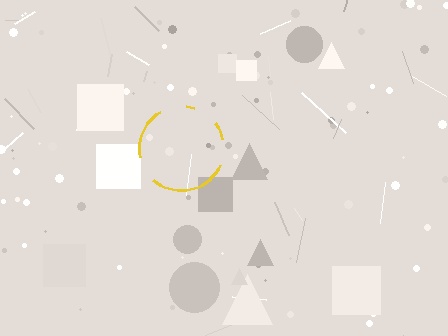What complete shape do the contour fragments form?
The contour fragments form a circle.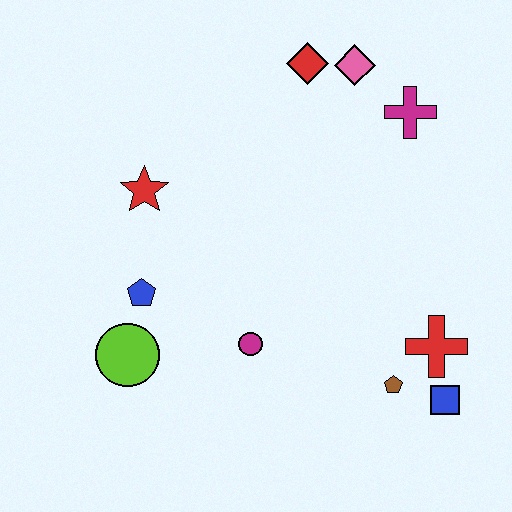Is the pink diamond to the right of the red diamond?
Yes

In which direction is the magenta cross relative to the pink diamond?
The magenta cross is to the right of the pink diamond.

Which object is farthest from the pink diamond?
The lime circle is farthest from the pink diamond.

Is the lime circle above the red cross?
No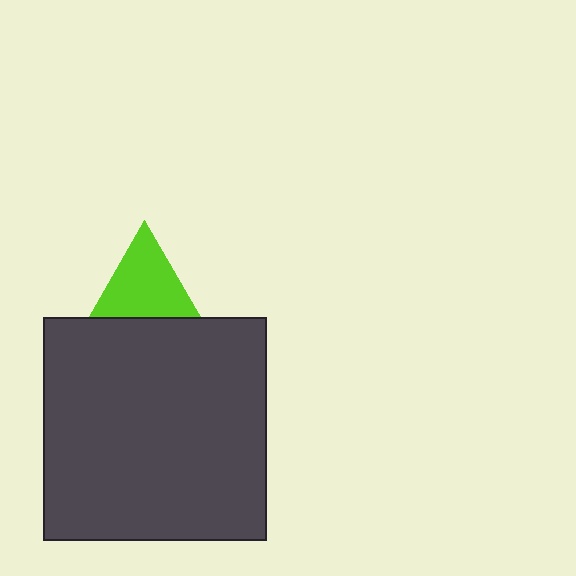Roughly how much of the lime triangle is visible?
Most of it is visible (roughly 67%).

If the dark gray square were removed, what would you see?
You would see the complete lime triangle.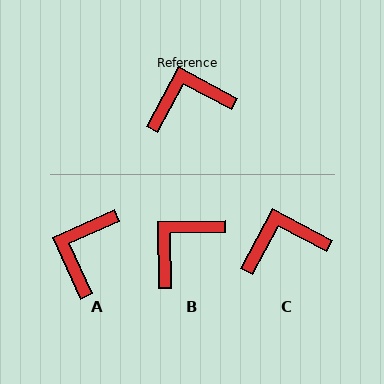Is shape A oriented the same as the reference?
No, it is off by about 52 degrees.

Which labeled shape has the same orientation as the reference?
C.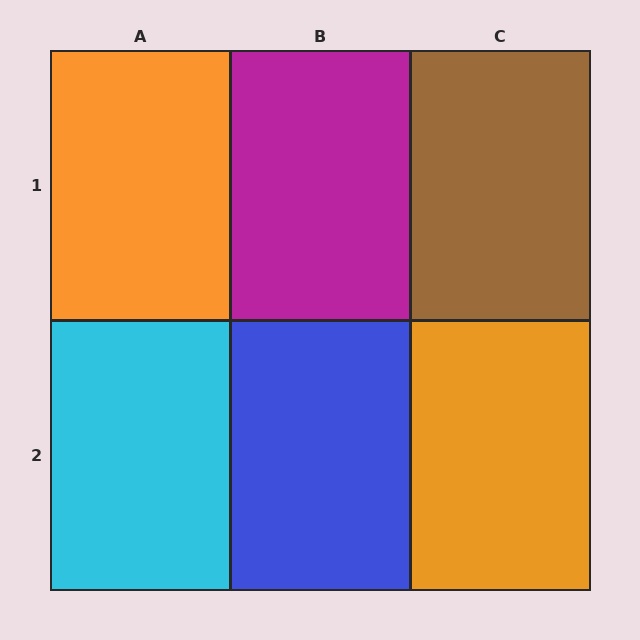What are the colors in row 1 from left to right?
Orange, magenta, brown.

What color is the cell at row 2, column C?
Orange.